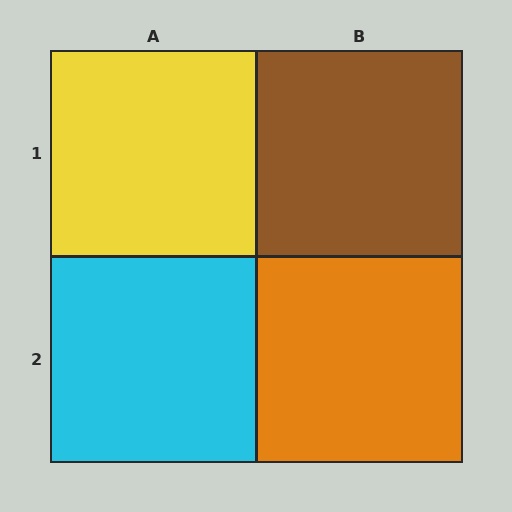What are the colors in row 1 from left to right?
Yellow, brown.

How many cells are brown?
1 cell is brown.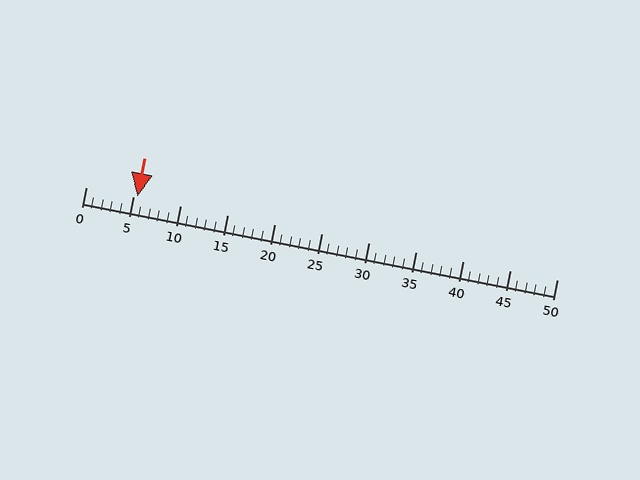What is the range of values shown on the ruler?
The ruler shows values from 0 to 50.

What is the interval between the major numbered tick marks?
The major tick marks are spaced 5 units apart.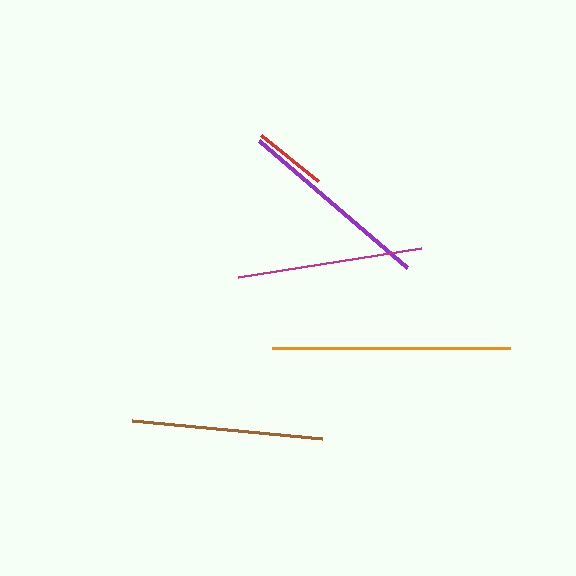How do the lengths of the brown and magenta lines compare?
The brown and magenta lines are approximately the same length.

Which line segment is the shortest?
The red line is the shortest at approximately 73 pixels.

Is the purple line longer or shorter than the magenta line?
The purple line is longer than the magenta line.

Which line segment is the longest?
The orange line is the longest at approximately 239 pixels.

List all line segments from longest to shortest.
From longest to shortest: orange, purple, brown, magenta, red.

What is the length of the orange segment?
The orange segment is approximately 239 pixels long.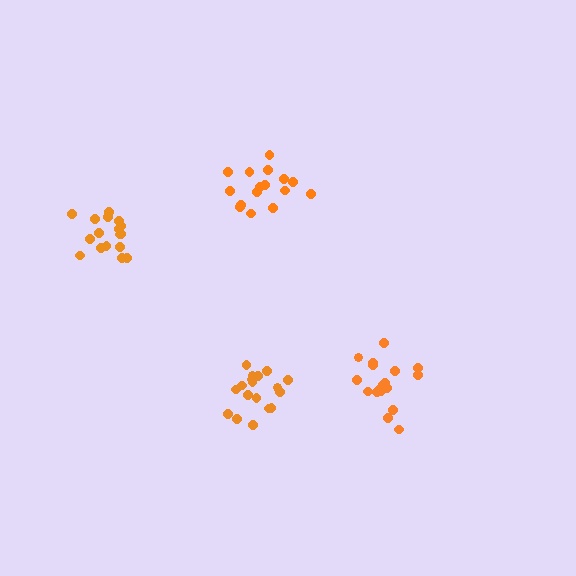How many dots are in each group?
Group 1: 18 dots, Group 2: 16 dots, Group 3: 17 dots, Group 4: 18 dots (69 total).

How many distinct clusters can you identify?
There are 4 distinct clusters.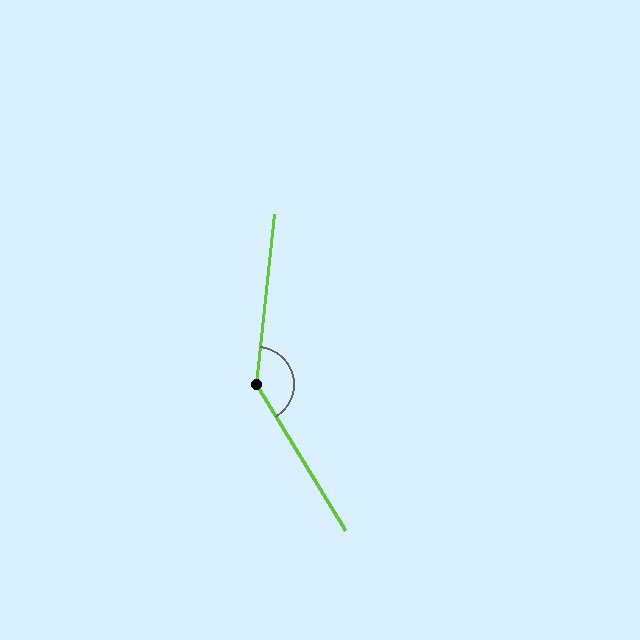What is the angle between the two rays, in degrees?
Approximately 143 degrees.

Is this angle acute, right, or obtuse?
It is obtuse.